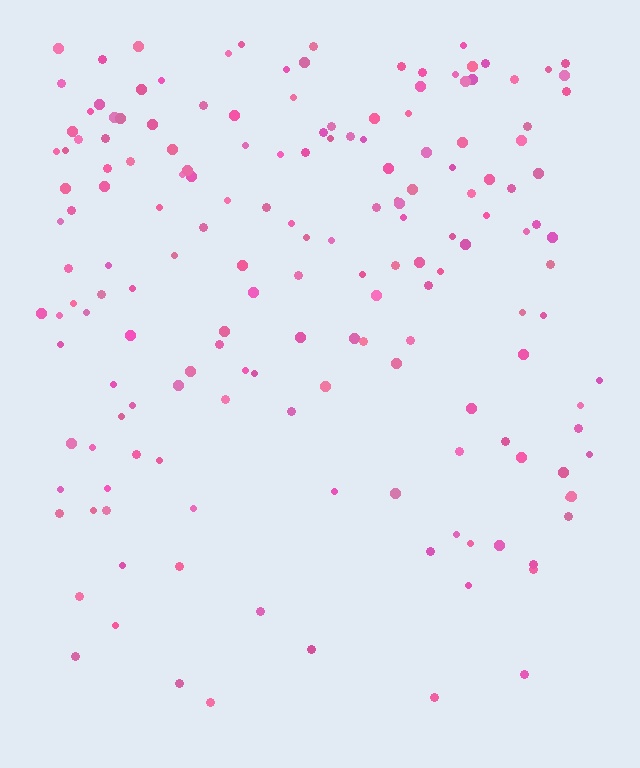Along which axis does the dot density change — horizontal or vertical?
Vertical.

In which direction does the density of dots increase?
From bottom to top, with the top side densest.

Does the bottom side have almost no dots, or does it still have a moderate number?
Still a moderate number, just noticeably fewer than the top.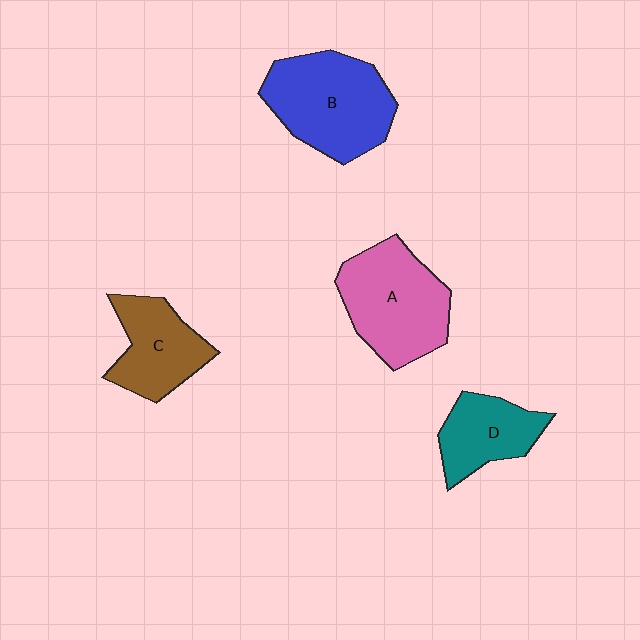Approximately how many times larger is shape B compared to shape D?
Approximately 1.7 times.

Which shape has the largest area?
Shape B (blue).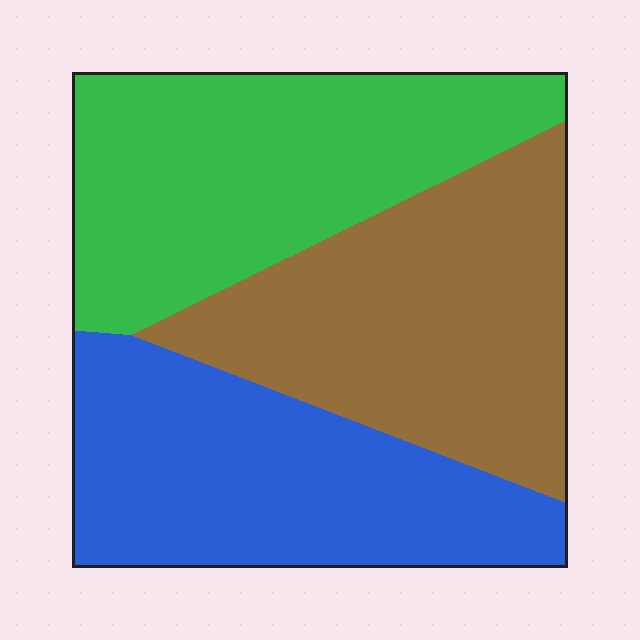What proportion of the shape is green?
Green takes up between a quarter and a half of the shape.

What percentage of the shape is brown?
Brown covers around 35% of the shape.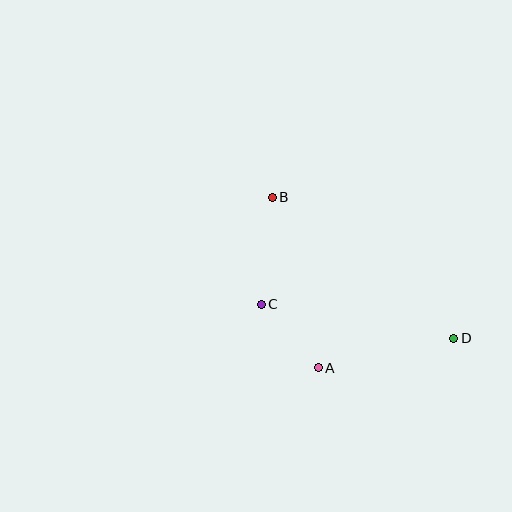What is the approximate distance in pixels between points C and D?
The distance between C and D is approximately 196 pixels.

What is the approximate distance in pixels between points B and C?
The distance between B and C is approximately 108 pixels.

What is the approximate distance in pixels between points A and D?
The distance between A and D is approximately 139 pixels.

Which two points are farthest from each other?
Points B and D are farthest from each other.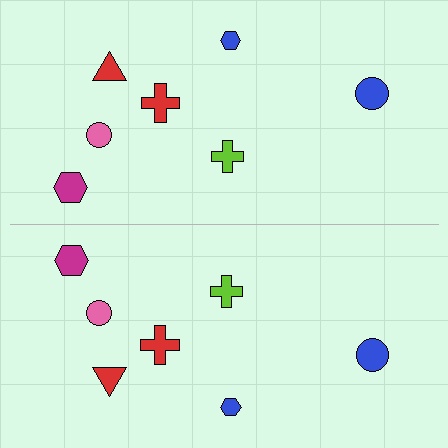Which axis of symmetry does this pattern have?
The pattern has a horizontal axis of symmetry running through the center of the image.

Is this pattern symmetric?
Yes, this pattern has bilateral (reflection) symmetry.